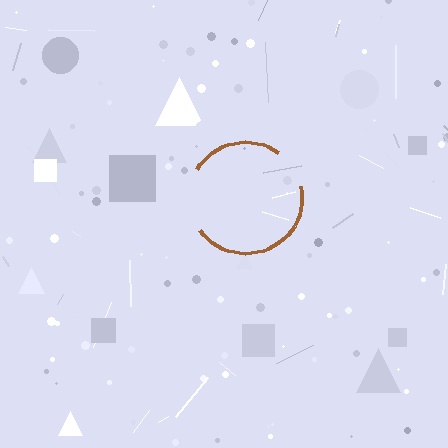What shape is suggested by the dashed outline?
The dashed outline suggests a circle.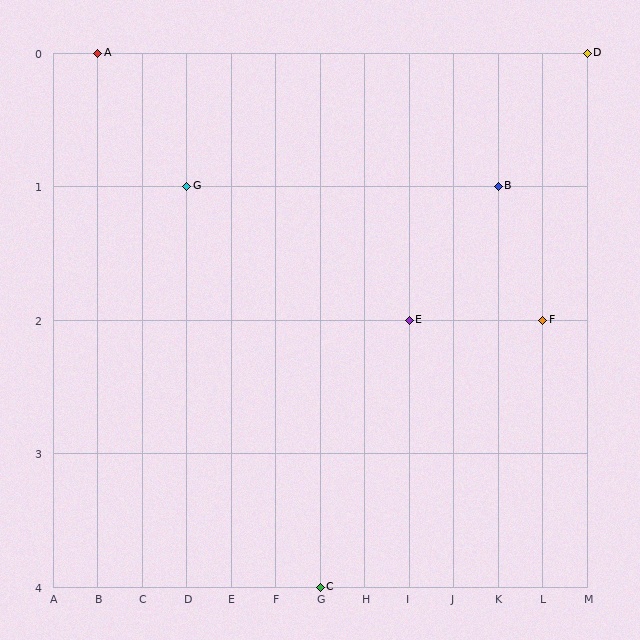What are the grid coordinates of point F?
Point F is at grid coordinates (L, 2).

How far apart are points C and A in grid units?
Points C and A are 5 columns and 4 rows apart (about 6.4 grid units diagonally).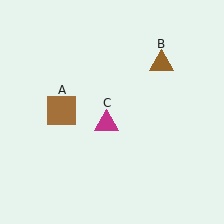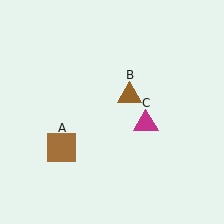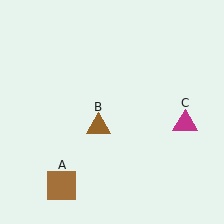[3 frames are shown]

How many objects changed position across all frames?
3 objects changed position: brown square (object A), brown triangle (object B), magenta triangle (object C).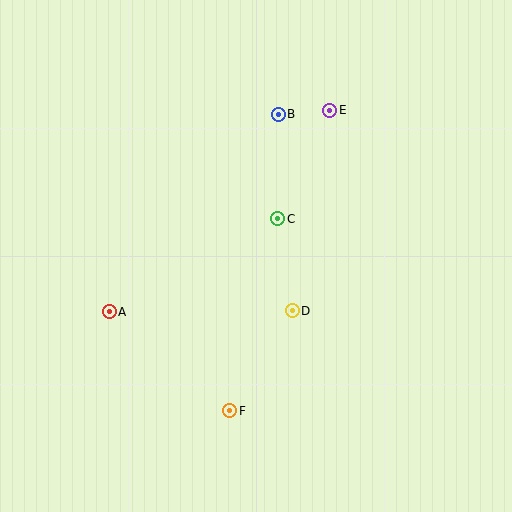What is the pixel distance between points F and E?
The distance between F and E is 316 pixels.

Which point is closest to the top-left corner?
Point B is closest to the top-left corner.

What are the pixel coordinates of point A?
Point A is at (109, 312).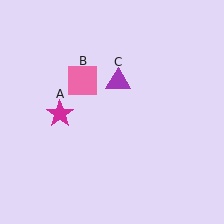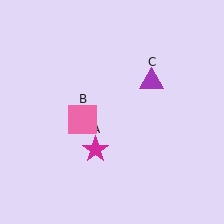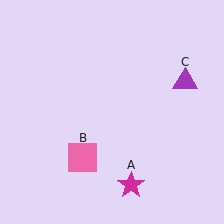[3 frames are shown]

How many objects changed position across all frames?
3 objects changed position: magenta star (object A), pink square (object B), purple triangle (object C).